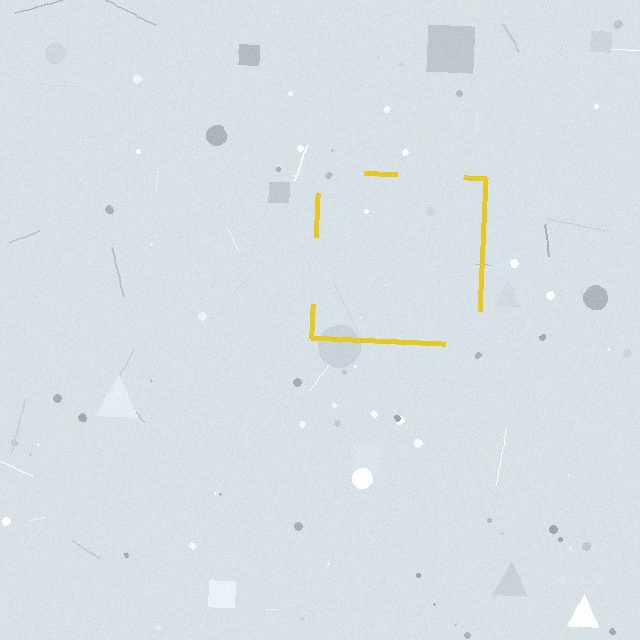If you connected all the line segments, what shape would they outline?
They would outline a square.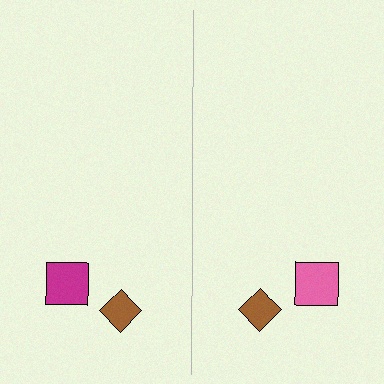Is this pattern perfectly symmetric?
No, the pattern is not perfectly symmetric. The pink square on the right side breaks the symmetry — its mirror counterpart is magenta.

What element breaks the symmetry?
The pink square on the right side breaks the symmetry — its mirror counterpart is magenta.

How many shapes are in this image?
There are 4 shapes in this image.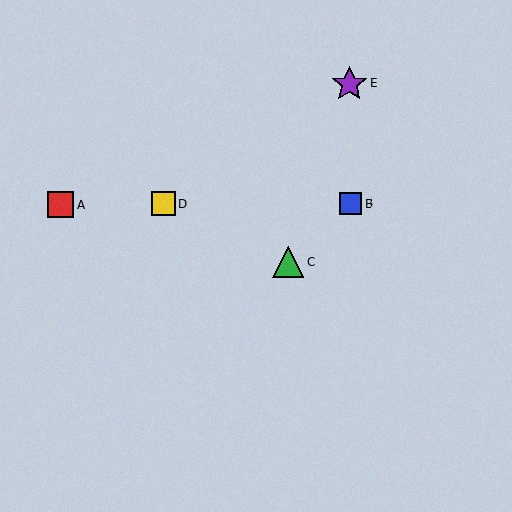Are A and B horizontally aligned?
Yes, both are at y≈205.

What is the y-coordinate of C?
Object C is at y≈262.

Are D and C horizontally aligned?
No, D is at y≈204 and C is at y≈262.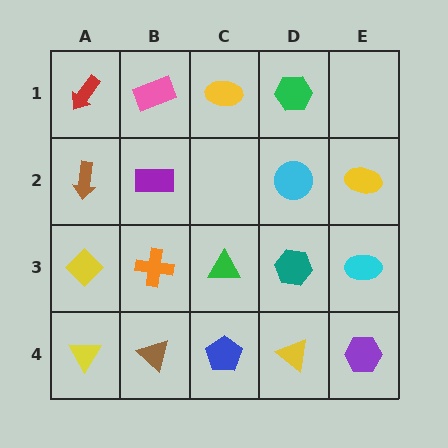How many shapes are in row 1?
4 shapes.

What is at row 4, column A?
A yellow triangle.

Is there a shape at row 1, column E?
No, that cell is empty.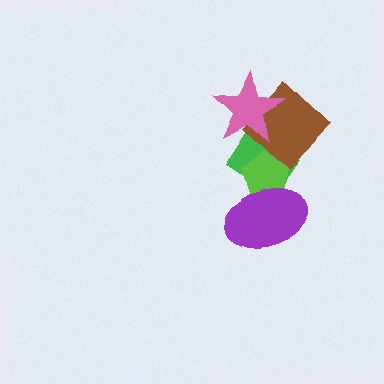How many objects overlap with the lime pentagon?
2 objects overlap with the lime pentagon.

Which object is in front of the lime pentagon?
The purple ellipse is in front of the lime pentagon.